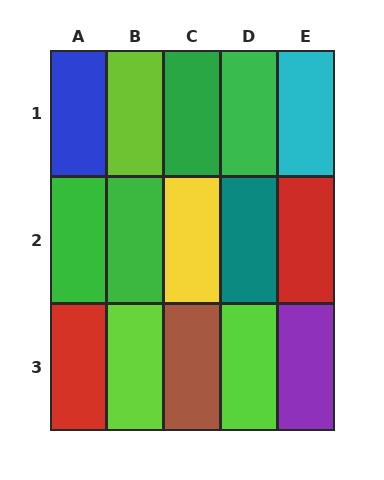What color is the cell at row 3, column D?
Lime.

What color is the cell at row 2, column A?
Green.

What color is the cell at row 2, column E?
Red.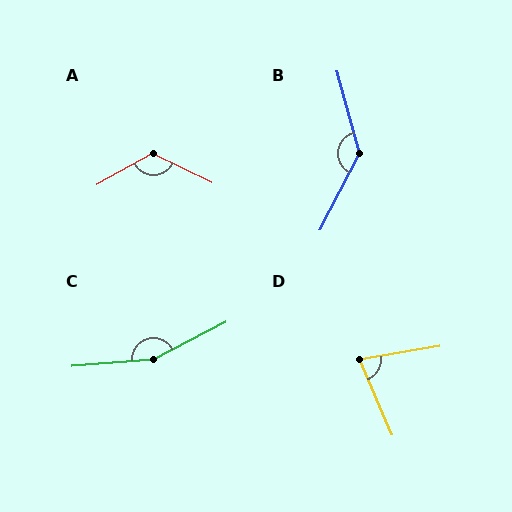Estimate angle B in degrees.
Approximately 138 degrees.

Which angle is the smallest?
D, at approximately 76 degrees.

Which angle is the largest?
C, at approximately 158 degrees.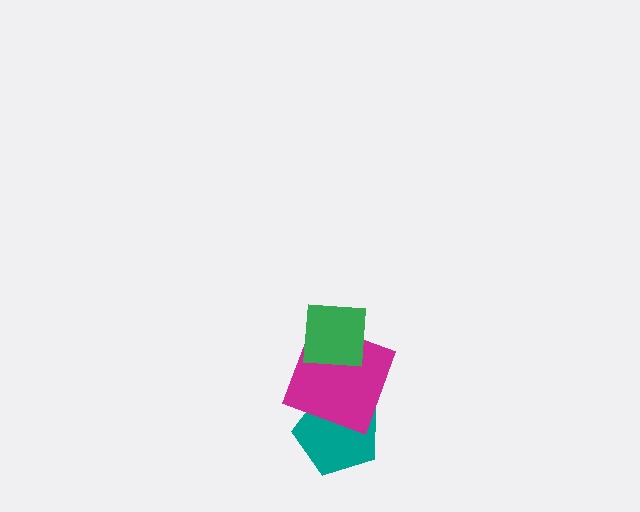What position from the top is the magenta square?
The magenta square is 2nd from the top.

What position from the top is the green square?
The green square is 1st from the top.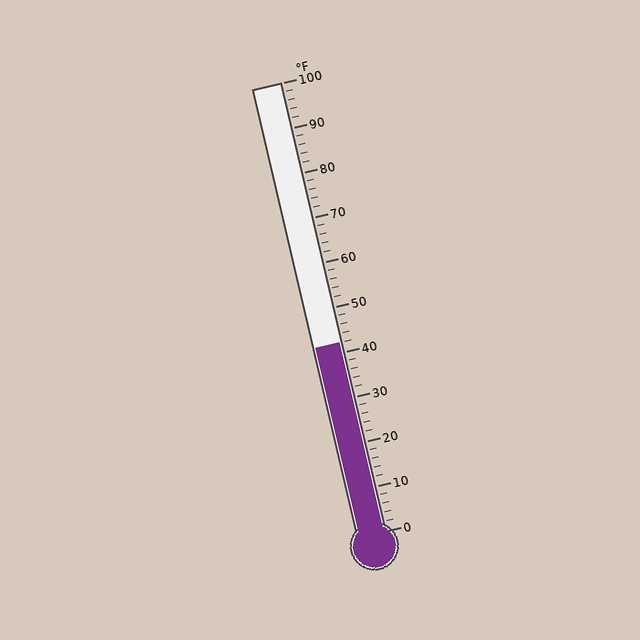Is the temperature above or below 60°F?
The temperature is below 60°F.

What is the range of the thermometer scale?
The thermometer scale ranges from 0°F to 100°F.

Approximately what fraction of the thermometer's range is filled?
The thermometer is filled to approximately 40% of its range.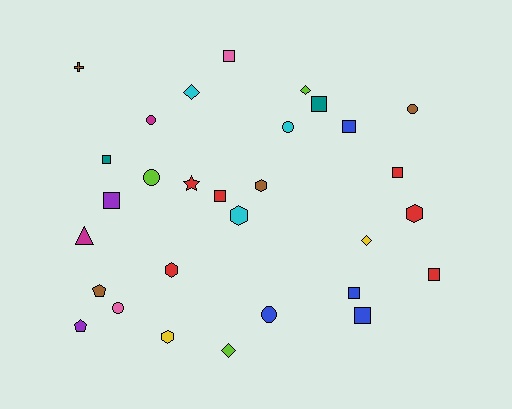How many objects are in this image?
There are 30 objects.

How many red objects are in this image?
There are 6 red objects.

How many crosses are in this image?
There is 1 cross.